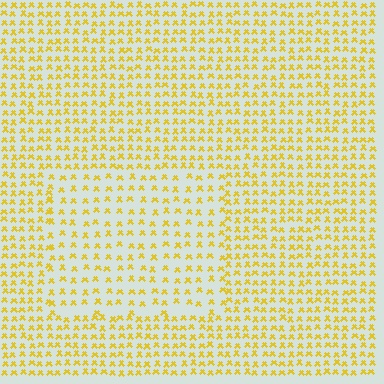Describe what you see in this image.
The image contains small yellow elements arranged at two different densities. A rectangle-shaped region is visible where the elements are less densely packed than the surrounding area.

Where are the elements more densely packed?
The elements are more densely packed outside the rectangle boundary.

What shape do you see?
I see a rectangle.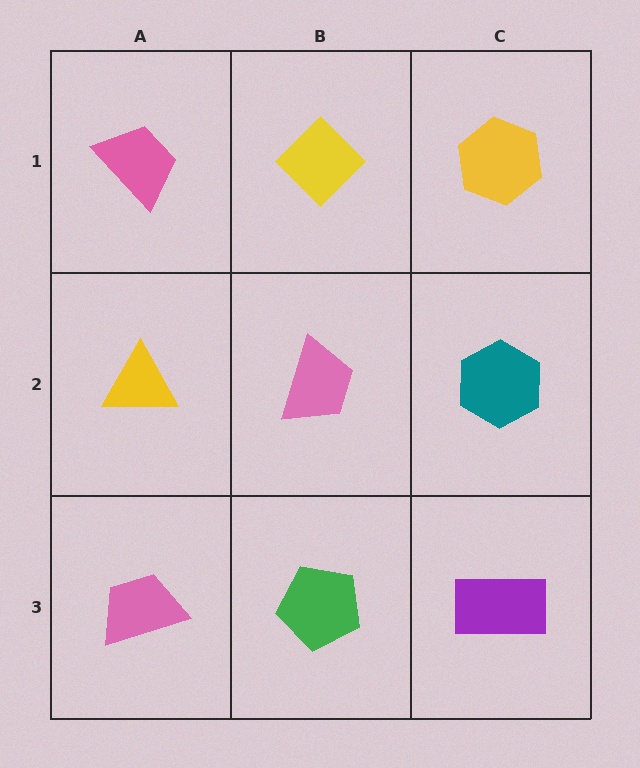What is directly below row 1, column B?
A pink trapezoid.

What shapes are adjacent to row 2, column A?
A pink trapezoid (row 1, column A), a pink trapezoid (row 3, column A), a pink trapezoid (row 2, column B).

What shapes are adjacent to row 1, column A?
A yellow triangle (row 2, column A), a yellow diamond (row 1, column B).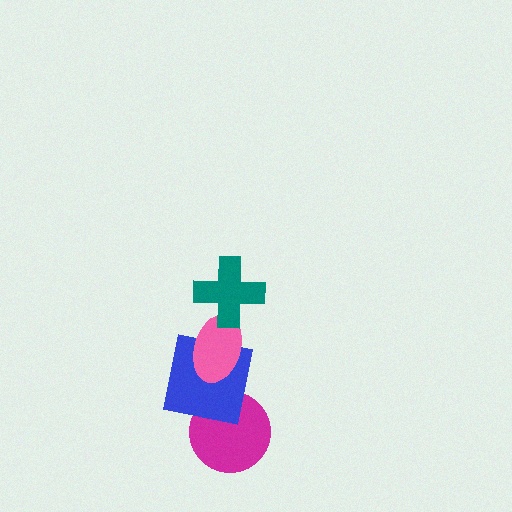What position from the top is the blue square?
The blue square is 3rd from the top.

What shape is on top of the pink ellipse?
The teal cross is on top of the pink ellipse.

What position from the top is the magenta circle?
The magenta circle is 4th from the top.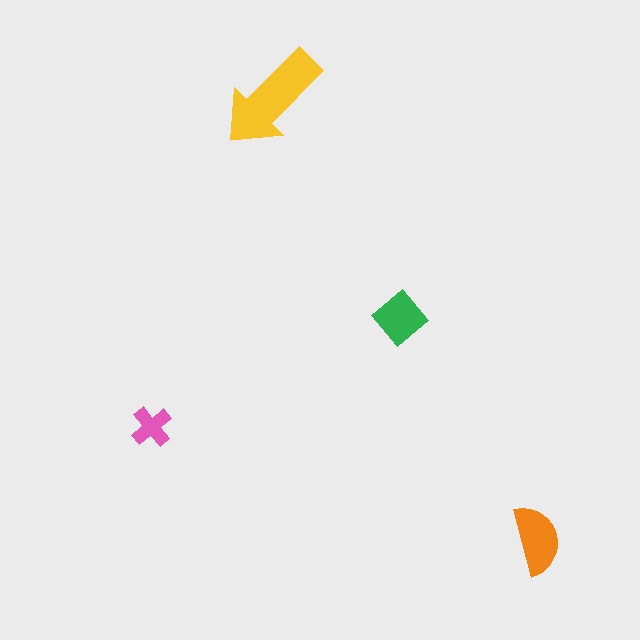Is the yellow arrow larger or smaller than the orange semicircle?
Larger.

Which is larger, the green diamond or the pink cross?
The green diamond.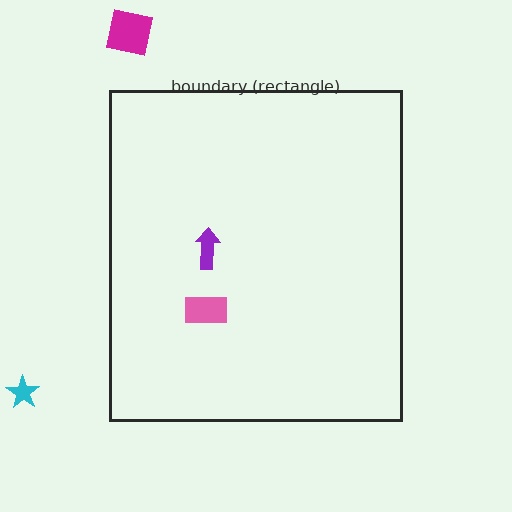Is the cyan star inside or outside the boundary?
Outside.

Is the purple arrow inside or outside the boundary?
Inside.